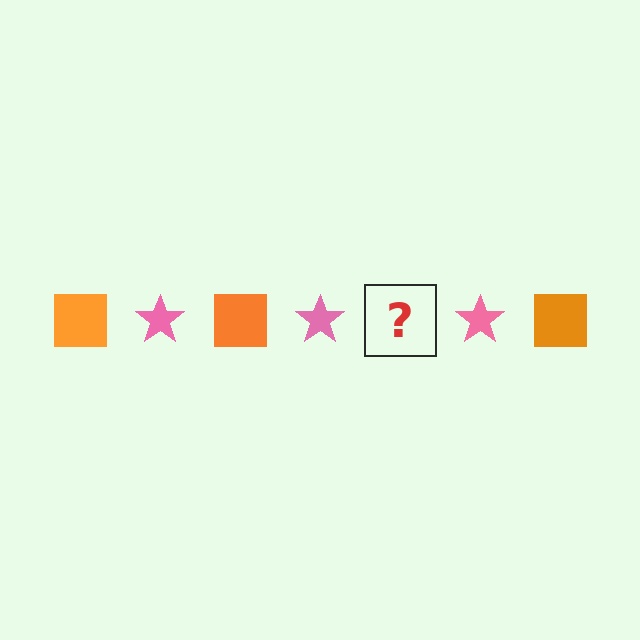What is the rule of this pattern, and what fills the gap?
The rule is that the pattern alternates between orange square and pink star. The gap should be filled with an orange square.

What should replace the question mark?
The question mark should be replaced with an orange square.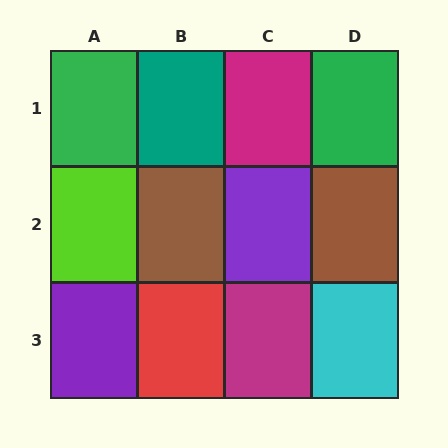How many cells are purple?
2 cells are purple.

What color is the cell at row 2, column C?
Purple.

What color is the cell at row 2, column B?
Brown.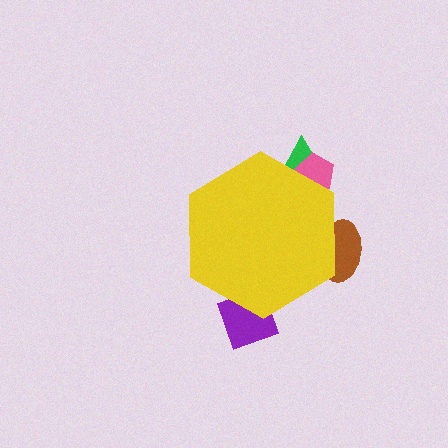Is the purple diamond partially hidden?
Yes, the purple diamond is partially hidden behind the yellow hexagon.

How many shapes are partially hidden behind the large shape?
4 shapes are partially hidden.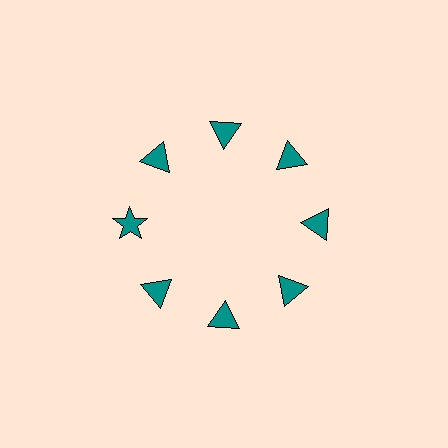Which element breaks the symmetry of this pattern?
The teal star at roughly the 9 o'clock position breaks the symmetry. All other shapes are teal triangles.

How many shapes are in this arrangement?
There are 8 shapes arranged in a ring pattern.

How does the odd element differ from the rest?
It has a different shape: star instead of triangle.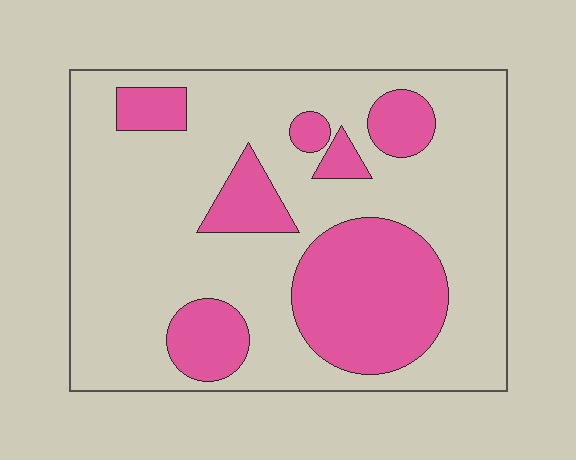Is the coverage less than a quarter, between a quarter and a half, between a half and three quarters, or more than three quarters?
Between a quarter and a half.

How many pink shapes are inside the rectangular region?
7.